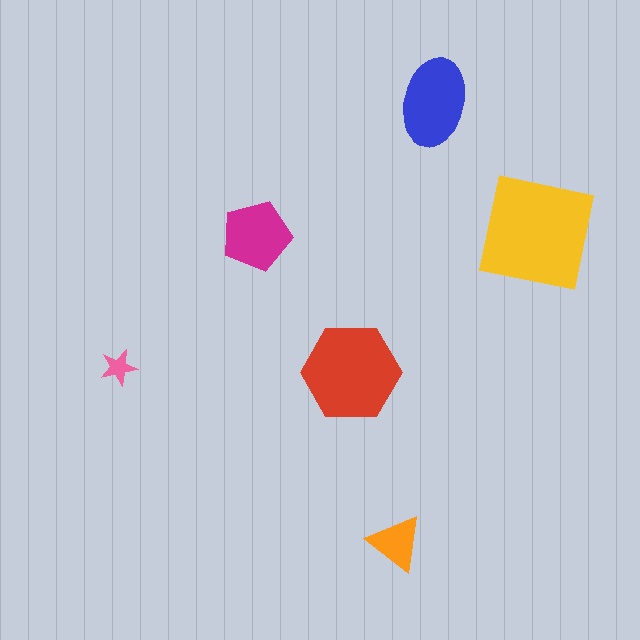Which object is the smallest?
The pink star.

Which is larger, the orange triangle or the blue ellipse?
The blue ellipse.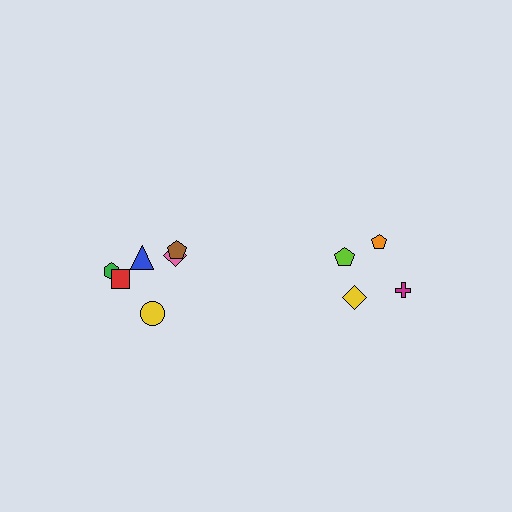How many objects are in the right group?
There are 4 objects.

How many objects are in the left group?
There are 6 objects.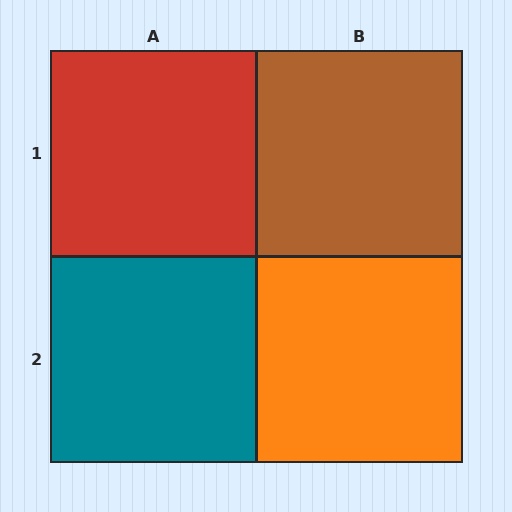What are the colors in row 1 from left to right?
Red, brown.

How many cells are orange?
1 cell is orange.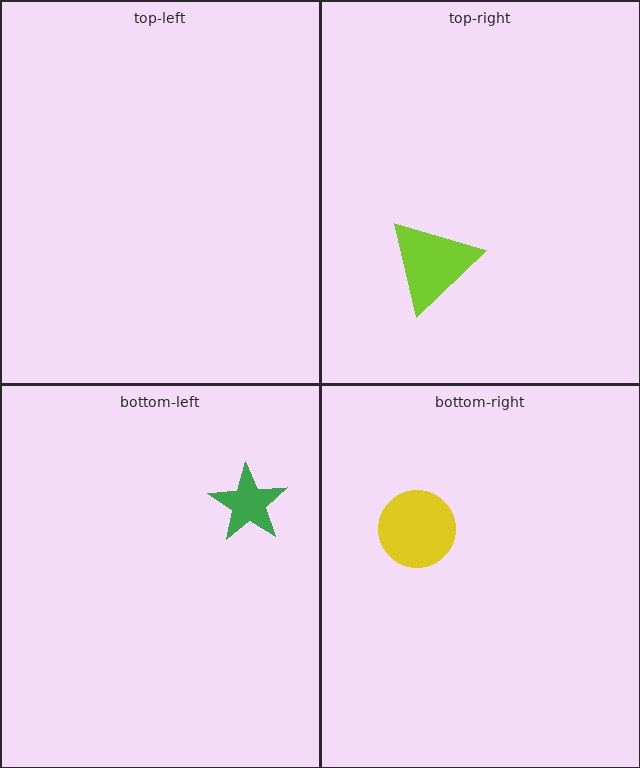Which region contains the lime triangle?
The top-right region.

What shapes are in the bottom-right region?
The yellow circle.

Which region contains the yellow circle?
The bottom-right region.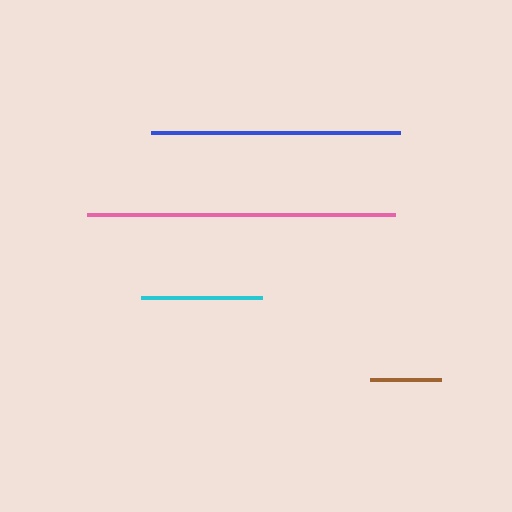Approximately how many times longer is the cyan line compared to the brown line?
The cyan line is approximately 1.7 times the length of the brown line.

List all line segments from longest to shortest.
From longest to shortest: pink, blue, cyan, brown.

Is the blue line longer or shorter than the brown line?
The blue line is longer than the brown line.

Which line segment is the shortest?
The brown line is the shortest at approximately 70 pixels.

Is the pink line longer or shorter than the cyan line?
The pink line is longer than the cyan line.